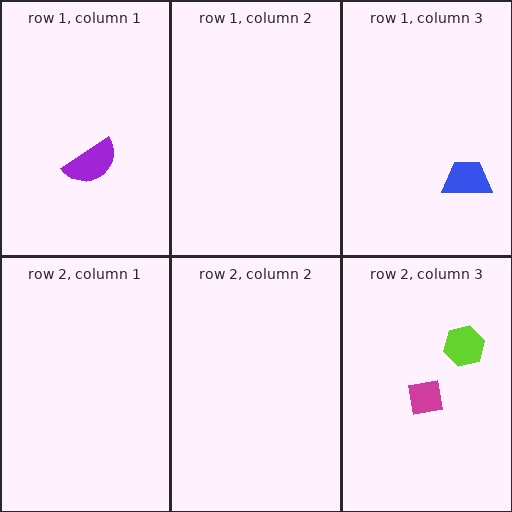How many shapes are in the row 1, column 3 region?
1.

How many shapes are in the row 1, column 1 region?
1.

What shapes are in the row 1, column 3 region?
The blue trapezoid.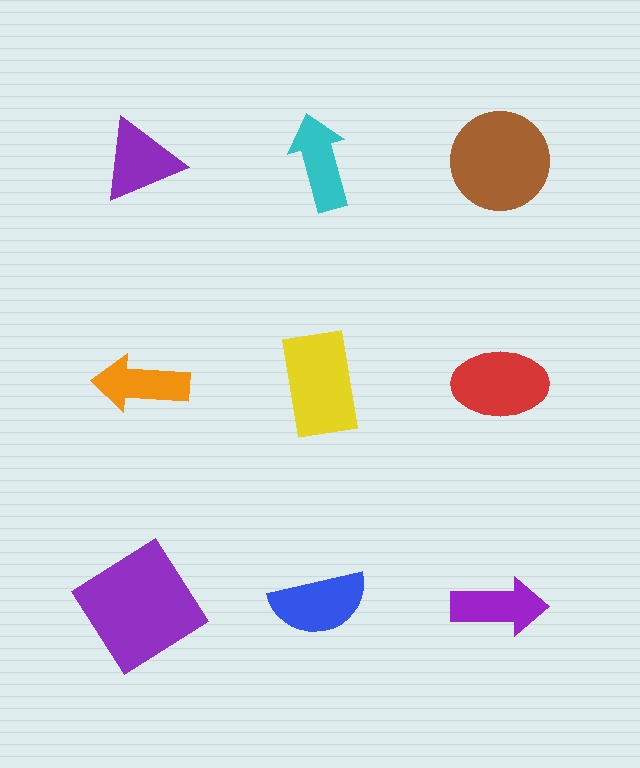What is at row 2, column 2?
A yellow rectangle.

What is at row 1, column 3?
A brown circle.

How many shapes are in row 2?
3 shapes.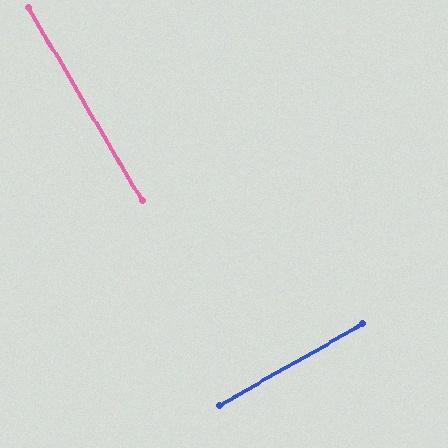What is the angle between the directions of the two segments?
Approximately 89 degrees.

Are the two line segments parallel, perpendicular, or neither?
Perpendicular — they meet at approximately 89°.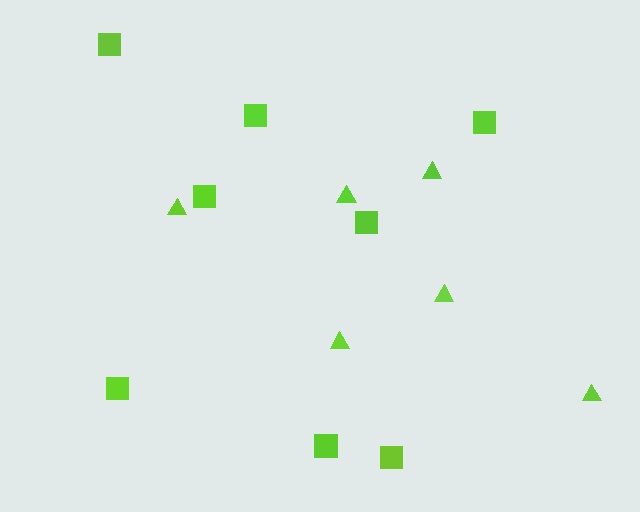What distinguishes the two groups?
There are 2 groups: one group of squares (8) and one group of triangles (6).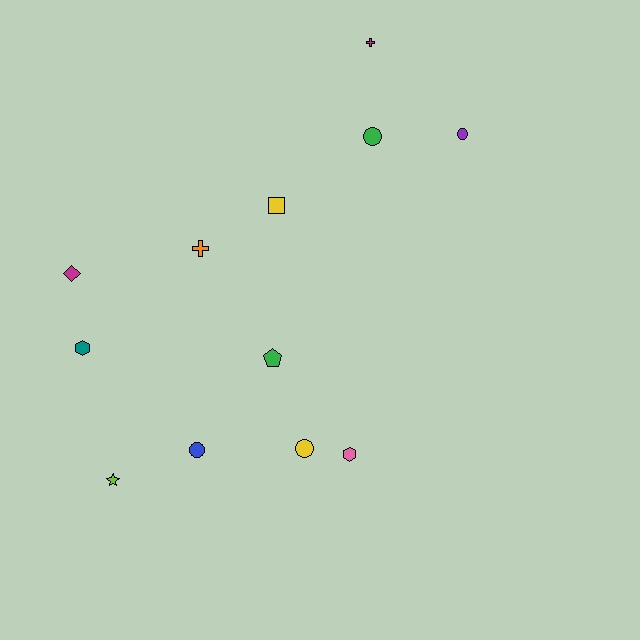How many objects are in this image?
There are 12 objects.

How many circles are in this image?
There are 4 circles.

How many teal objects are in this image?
There is 1 teal object.